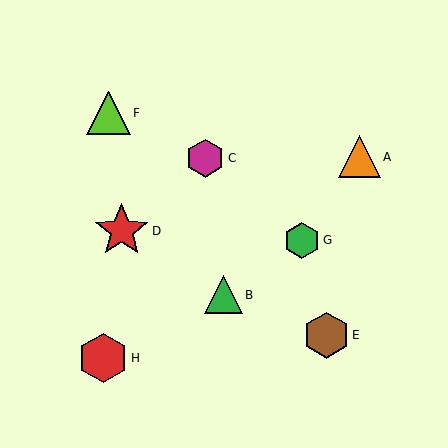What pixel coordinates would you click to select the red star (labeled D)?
Click at (122, 231) to select the red star D.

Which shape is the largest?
The red star (labeled D) is the largest.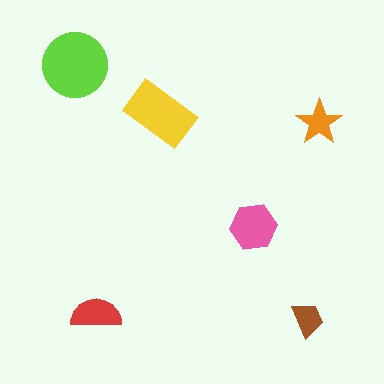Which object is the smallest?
The brown trapezoid.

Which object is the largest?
The lime circle.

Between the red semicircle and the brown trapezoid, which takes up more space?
The red semicircle.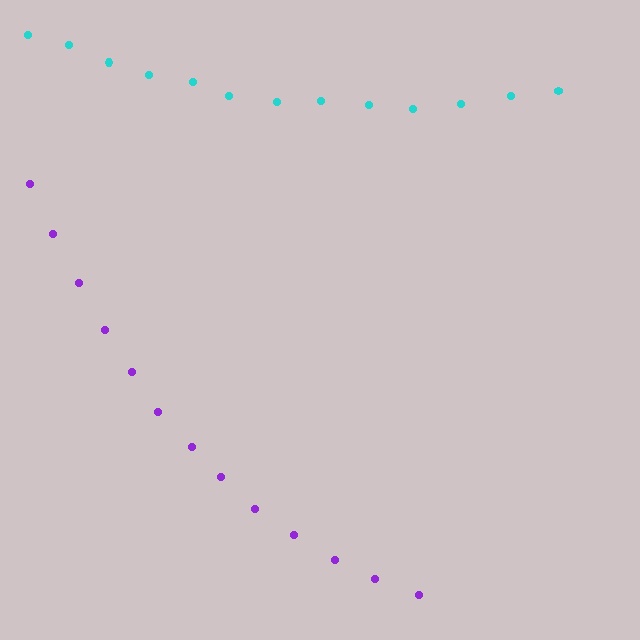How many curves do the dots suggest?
There are 2 distinct paths.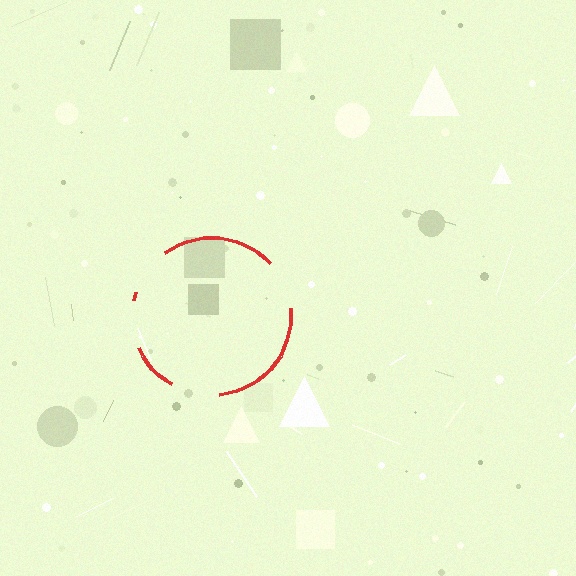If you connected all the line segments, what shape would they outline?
They would outline a circle.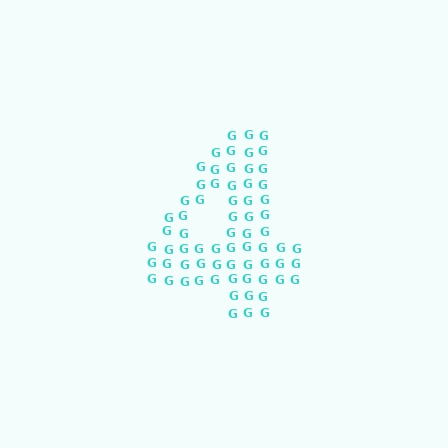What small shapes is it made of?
It is made of small letter G's.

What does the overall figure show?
The overall figure shows the digit 4.